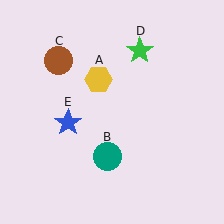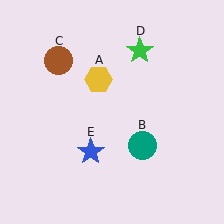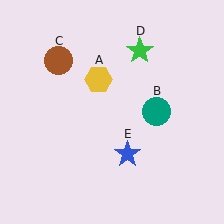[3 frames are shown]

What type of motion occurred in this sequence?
The teal circle (object B), blue star (object E) rotated counterclockwise around the center of the scene.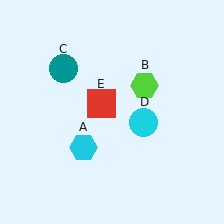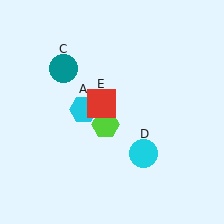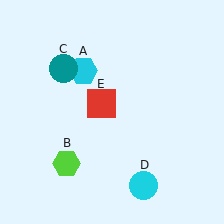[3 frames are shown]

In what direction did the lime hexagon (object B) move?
The lime hexagon (object B) moved down and to the left.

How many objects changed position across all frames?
3 objects changed position: cyan hexagon (object A), lime hexagon (object B), cyan circle (object D).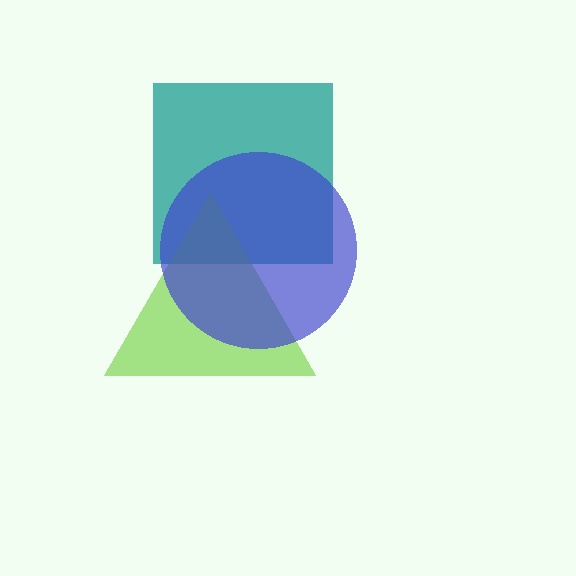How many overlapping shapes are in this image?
There are 3 overlapping shapes in the image.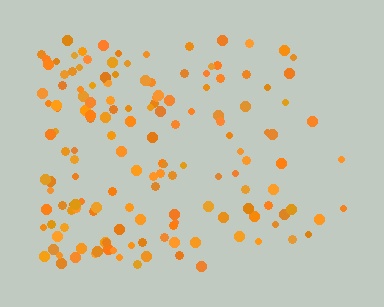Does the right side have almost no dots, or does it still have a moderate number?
Still a moderate number, just noticeably fewer than the left.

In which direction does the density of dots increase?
From right to left, with the left side densest.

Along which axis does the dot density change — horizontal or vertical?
Horizontal.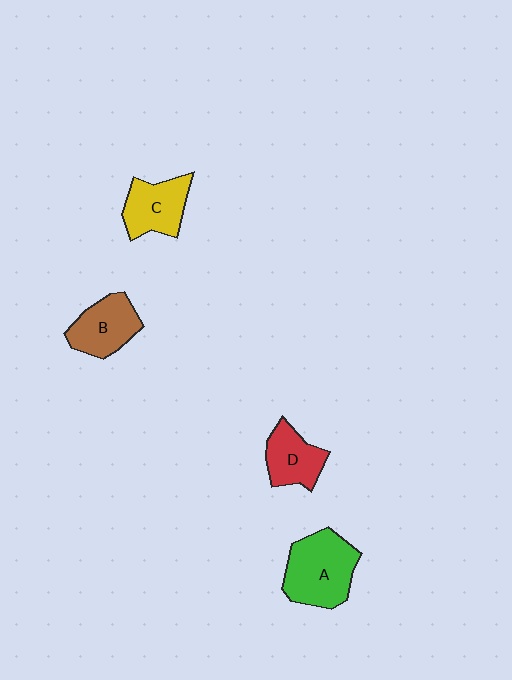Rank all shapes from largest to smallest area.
From largest to smallest: A (green), B (brown), C (yellow), D (red).